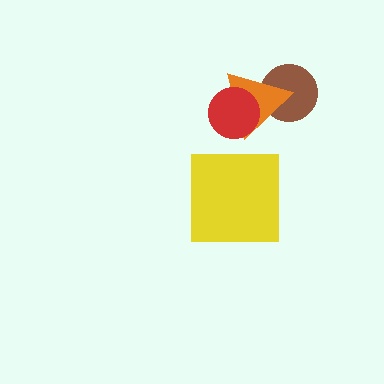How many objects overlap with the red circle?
1 object overlaps with the red circle.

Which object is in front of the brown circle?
The orange triangle is in front of the brown circle.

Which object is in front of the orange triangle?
The red circle is in front of the orange triangle.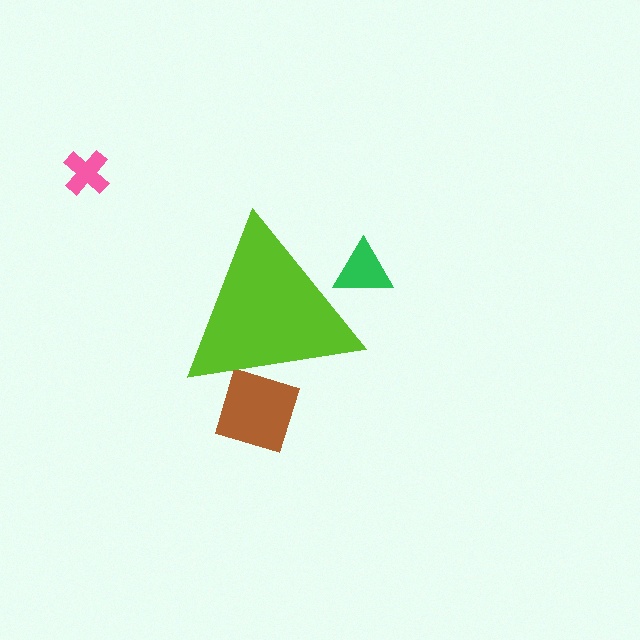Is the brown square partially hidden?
Yes, the brown square is partially hidden behind the lime triangle.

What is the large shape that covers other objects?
A lime triangle.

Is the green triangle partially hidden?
Yes, the green triangle is partially hidden behind the lime triangle.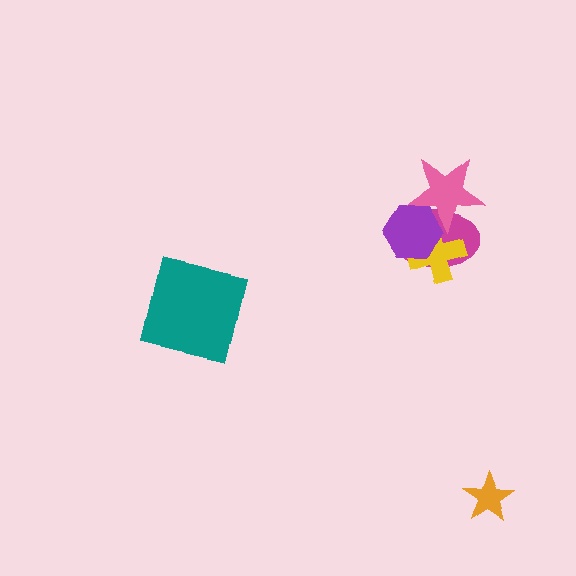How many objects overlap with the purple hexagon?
3 objects overlap with the purple hexagon.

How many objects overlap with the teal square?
0 objects overlap with the teal square.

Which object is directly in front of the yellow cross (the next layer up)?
The purple hexagon is directly in front of the yellow cross.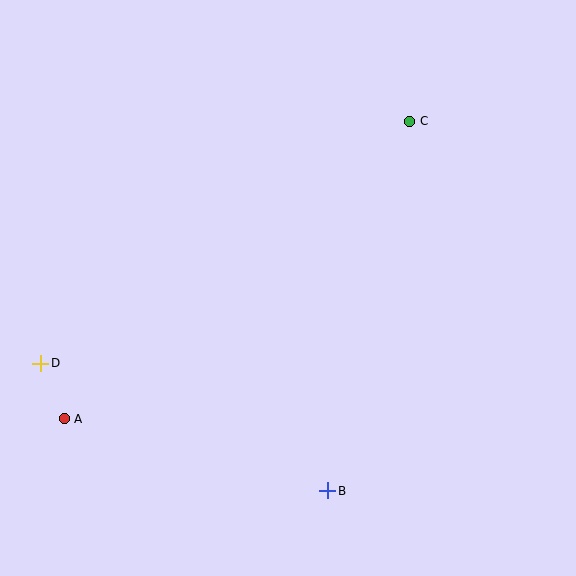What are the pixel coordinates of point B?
Point B is at (328, 491).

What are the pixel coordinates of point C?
Point C is at (410, 121).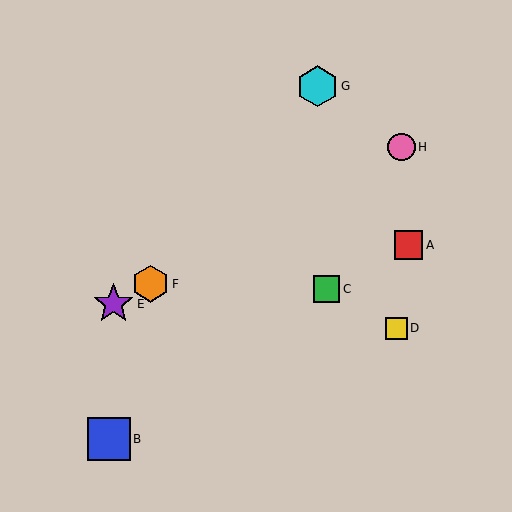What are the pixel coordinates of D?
Object D is at (396, 328).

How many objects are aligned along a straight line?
3 objects (E, F, H) are aligned along a straight line.